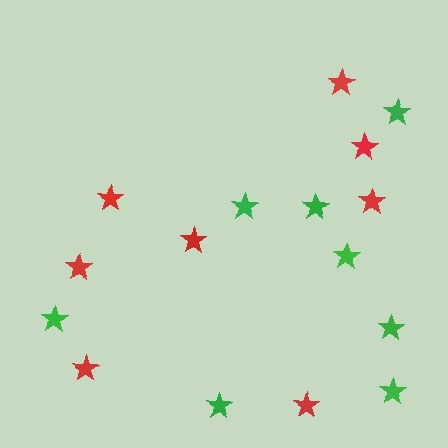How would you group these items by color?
There are 2 groups: one group of red stars (8) and one group of green stars (8).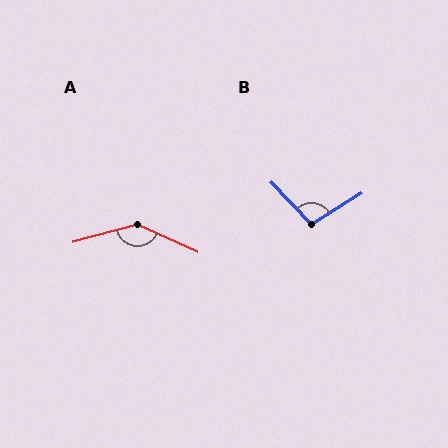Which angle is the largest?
A, at approximately 141 degrees.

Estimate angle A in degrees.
Approximately 141 degrees.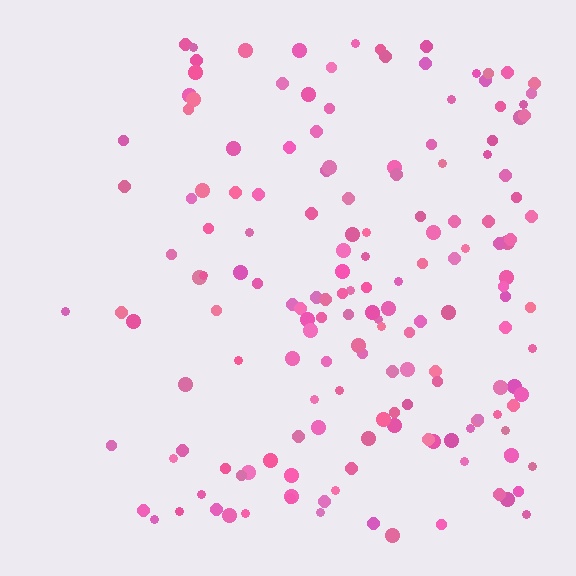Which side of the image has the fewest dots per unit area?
The left.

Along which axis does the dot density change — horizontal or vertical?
Horizontal.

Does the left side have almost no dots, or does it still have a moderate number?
Still a moderate number, just noticeably fewer than the right.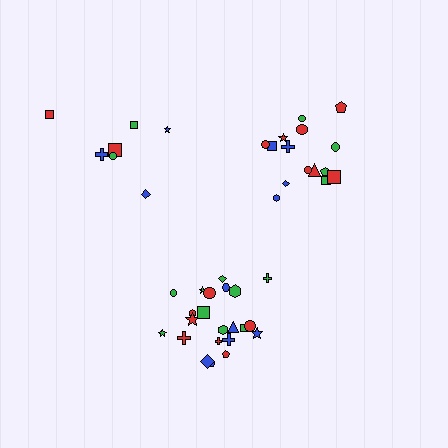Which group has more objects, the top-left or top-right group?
The top-right group.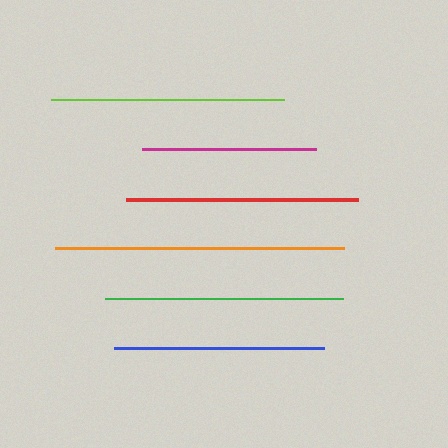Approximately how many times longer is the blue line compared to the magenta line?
The blue line is approximately 1.2 times the length of the magenta line.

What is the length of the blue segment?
The blue segment is approximately 210 pixels long.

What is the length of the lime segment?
The lime segment is approximately 233 pixels long.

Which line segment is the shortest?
The magenta line is the shortest at approximately 174 pixels.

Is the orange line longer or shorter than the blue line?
The orange line is longer than the blue line.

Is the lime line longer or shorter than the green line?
The green line is longer than the lime line.